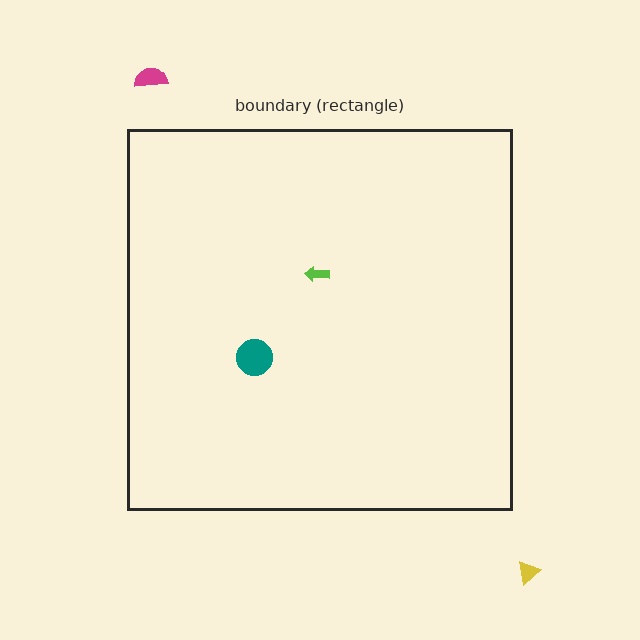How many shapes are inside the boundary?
2 inside, 2 outside.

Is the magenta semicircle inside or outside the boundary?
Outside.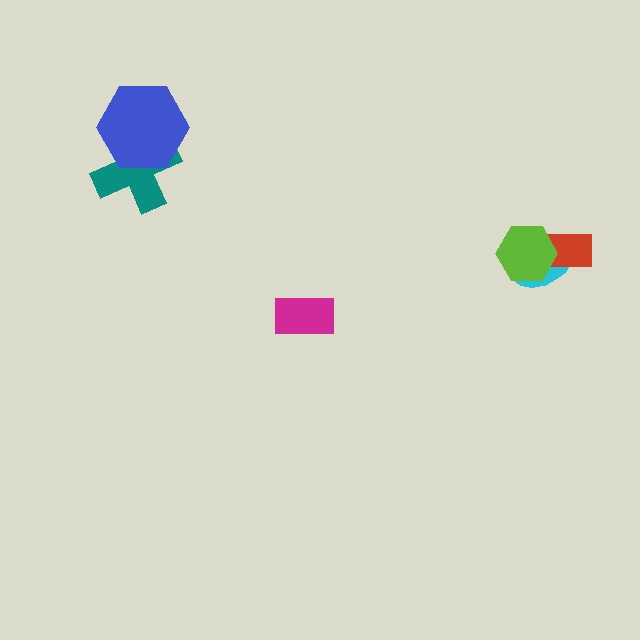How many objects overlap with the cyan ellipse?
2 objects overlap with the cyan ellipse.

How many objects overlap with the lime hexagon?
2 objects overlap with the lime hexagon.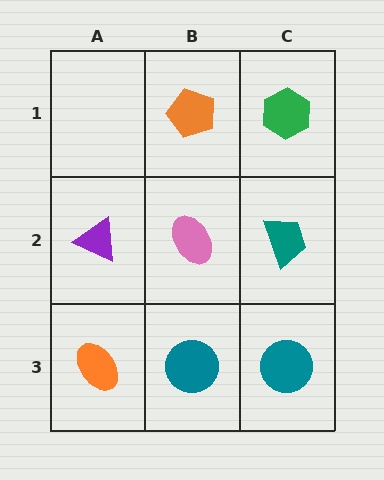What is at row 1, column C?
A green hexagon.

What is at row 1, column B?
An orange pentagon.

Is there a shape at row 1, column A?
No, that cell is empty.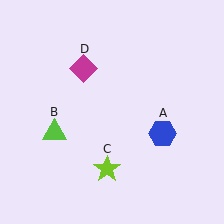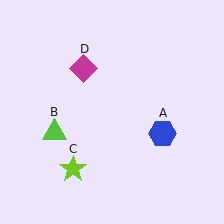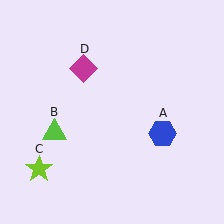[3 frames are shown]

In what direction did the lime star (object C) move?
The lime star (object C) moved left.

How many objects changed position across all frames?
1 object changed position: lime star (object C).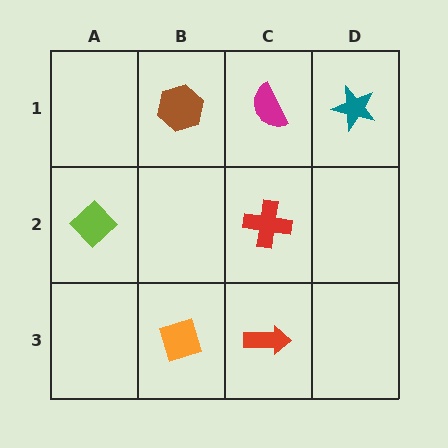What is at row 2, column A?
A lime diamond.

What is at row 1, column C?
A magenta semicircle.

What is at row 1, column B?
A brown hexagon.